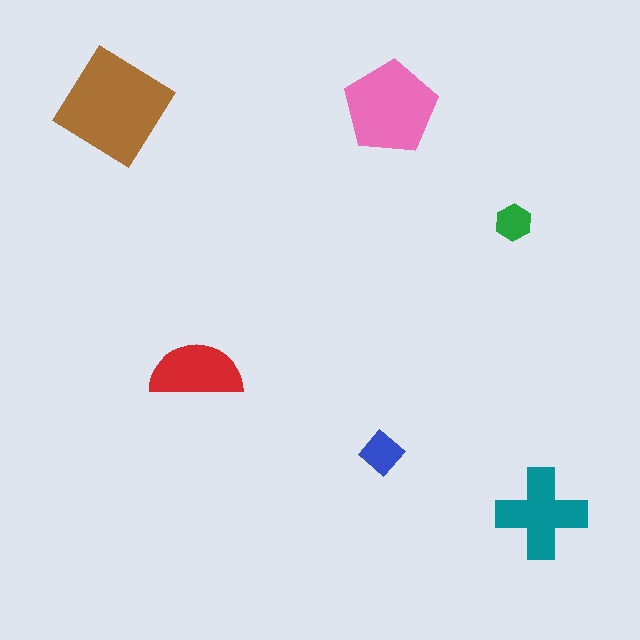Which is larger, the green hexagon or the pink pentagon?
The pink pentagon.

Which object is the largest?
The brown diamond.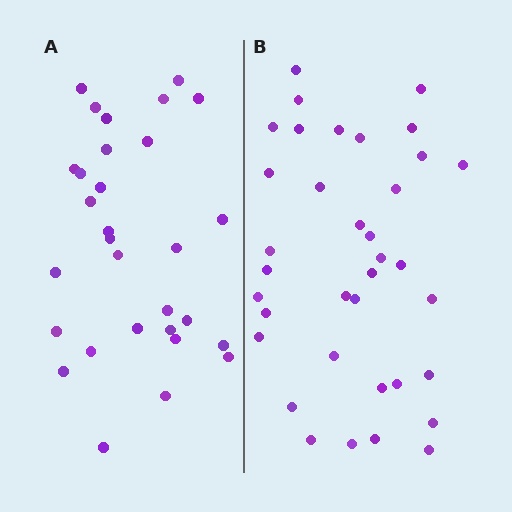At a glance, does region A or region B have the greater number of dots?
Region B (the right region) has more dots.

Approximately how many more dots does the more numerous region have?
Region B has about 6 more dots than region A.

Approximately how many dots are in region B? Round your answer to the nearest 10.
About 40 dots. (The exact count is 36, which rounds to 40.)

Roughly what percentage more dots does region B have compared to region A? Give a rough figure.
About 20% more.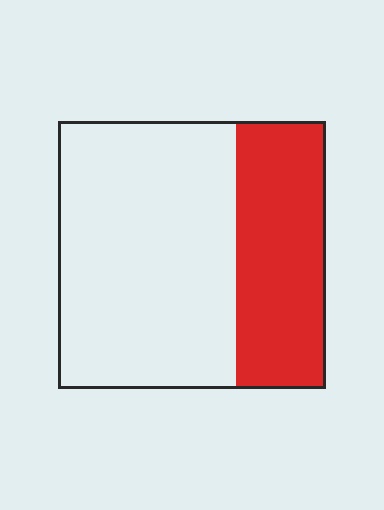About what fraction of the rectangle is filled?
About one third (1/3).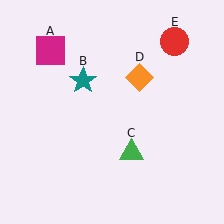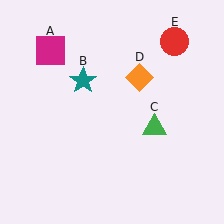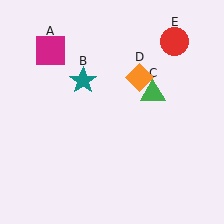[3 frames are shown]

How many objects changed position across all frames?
1 object changed position: green triangle (object C).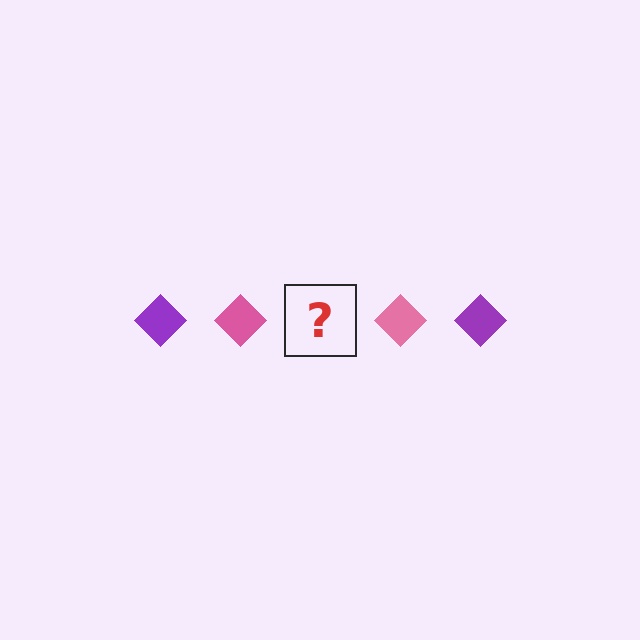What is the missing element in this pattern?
The missing element is a purple diamond.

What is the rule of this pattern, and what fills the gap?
The rule is that the pattern cycles through purple, pink diamonds. The gap should be filled with a purple diamond.